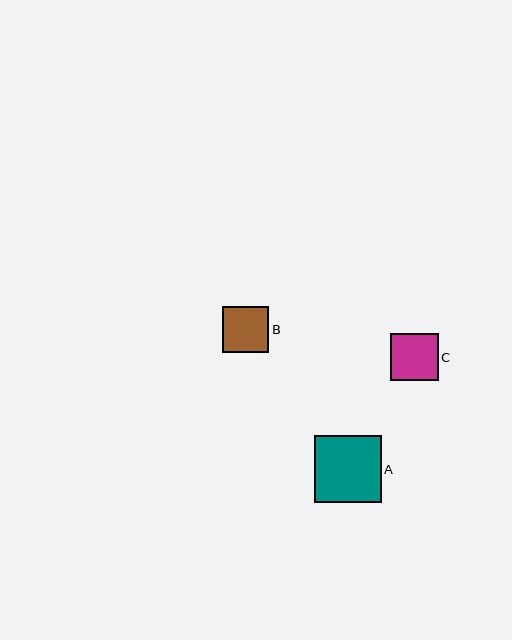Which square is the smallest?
Square B is the smallest with a size of approximately 46 pixels.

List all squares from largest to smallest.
From largest to smallest: A, C, B.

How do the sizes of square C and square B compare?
Square C and square B are approximately the same size.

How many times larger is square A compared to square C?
Square A is approximately 1.4 times the size of square C.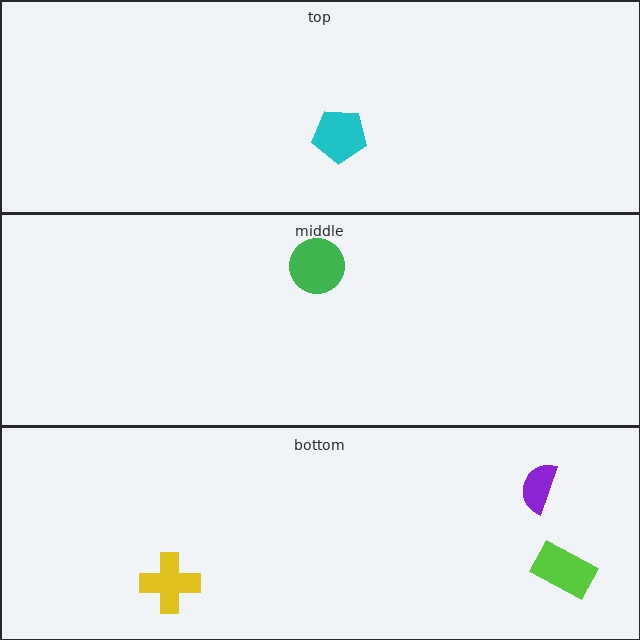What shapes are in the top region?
The cyan pentagon.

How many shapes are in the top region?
1.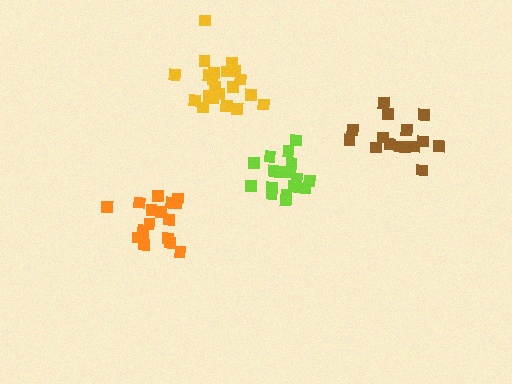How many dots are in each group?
Group 1: 21 dots, Group 2: 17 dots, Group 3: 15 dots, Group 4: 18 dots (71 total).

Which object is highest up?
The yellow cluster is topmost.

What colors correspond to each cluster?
The clusters are colored: yellow, orange, brown, lime.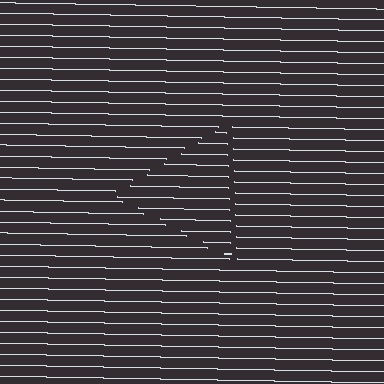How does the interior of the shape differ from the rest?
The interior of the shape contains the same grating, shifted by half a period — the contour is defined by the phase discontinuity where line-ends from the inner and outer gratings abut.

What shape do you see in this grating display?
An illusory triangle. The interior of the shape contains the same grating, shifted by half a period — the contour is defined by the phase discontinuity where line-ends from the inner and outer gratings abut.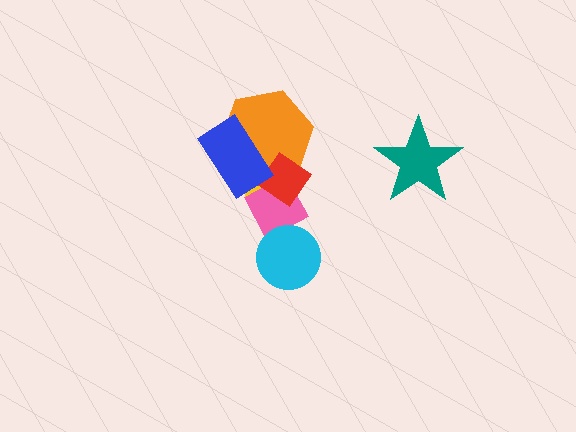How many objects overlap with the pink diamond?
4 objects overlap with the pink diamond.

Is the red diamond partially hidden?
Yes, it is partially covered by another shape.